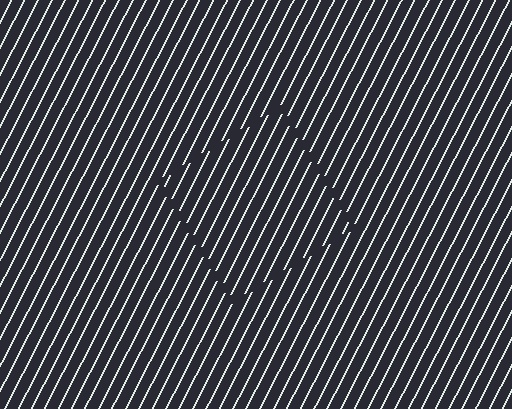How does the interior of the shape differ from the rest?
The interior of the shape contains the same grating, shifted by half a period — the contour is defined by the phase discontinuity where line-ends from the inner and outer gratings abut.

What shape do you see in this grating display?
An illusory square. The interior of the shape contains the same grating, shifted by half a period — the contour is defined by the phase discontinuity where line-ends from the inner and outer gratings abut.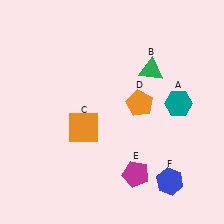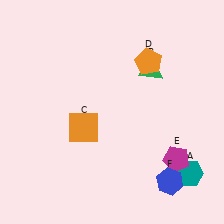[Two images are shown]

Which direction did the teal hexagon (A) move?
The teal hexagon (A) moved down.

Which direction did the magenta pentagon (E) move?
The magenta pentagon (E) moved right.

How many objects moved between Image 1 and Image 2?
3 objects moved between the two images.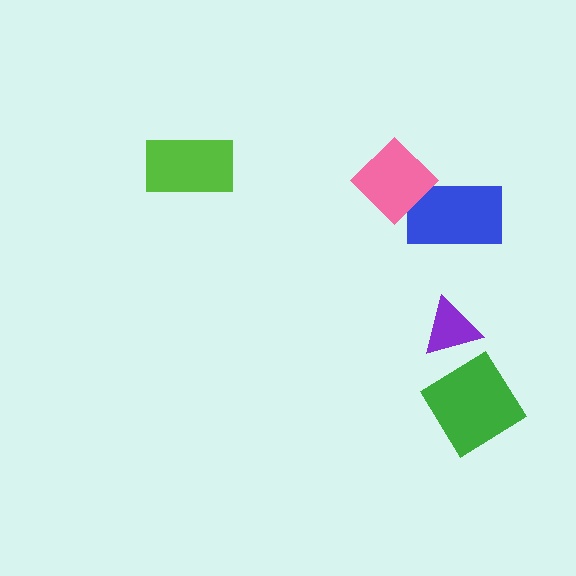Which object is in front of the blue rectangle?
The pink diamond is in front of the blue rectangle.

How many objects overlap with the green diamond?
0 objects overlap with the green diamond.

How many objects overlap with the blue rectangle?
1 object overlaps with the blue rectangle.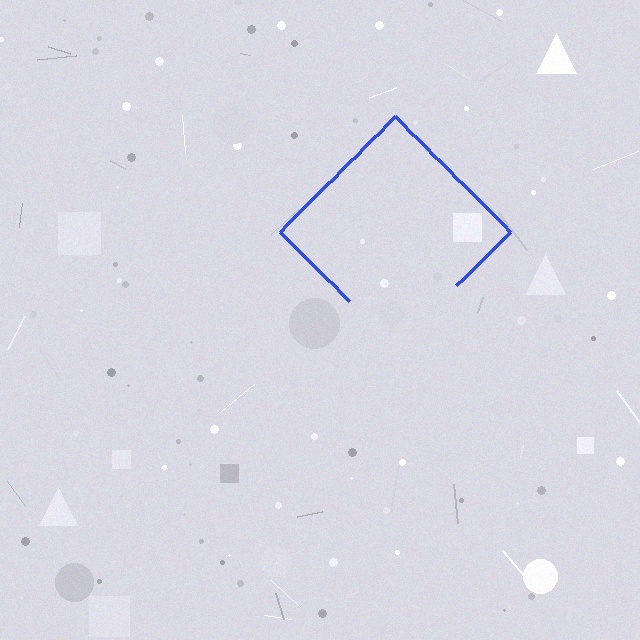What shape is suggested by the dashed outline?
The dashed outline suggests a diamond.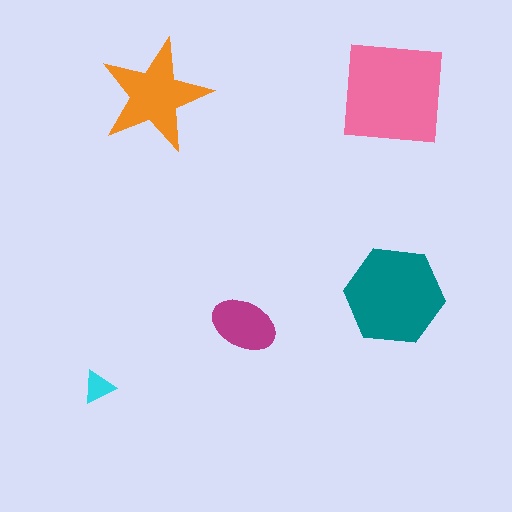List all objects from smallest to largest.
The cyan triangle, the magenta ellipse, the orange star, the teal hexagon, the pink square.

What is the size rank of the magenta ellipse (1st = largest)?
4th.